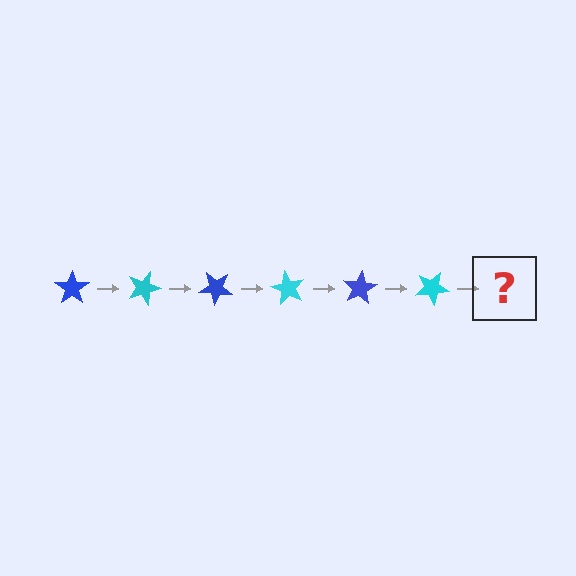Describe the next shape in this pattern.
It should be a blue star, rotated 120 degrees from the start.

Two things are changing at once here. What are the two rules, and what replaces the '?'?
The two rules are that it rotates 20 degrees each step and the color cycles through blue and cyan. The '?' should be a blue star, rotated 120 degrees from the start.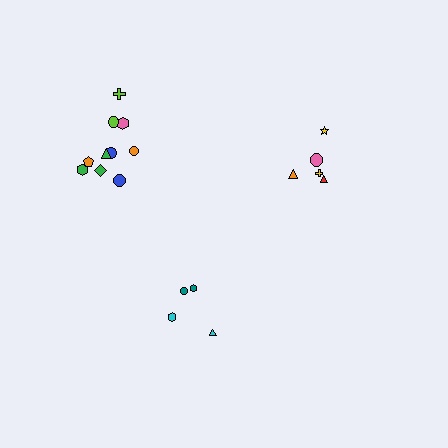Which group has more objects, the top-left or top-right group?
The top-left group.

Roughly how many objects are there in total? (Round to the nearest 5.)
Roughly 20 objects in total.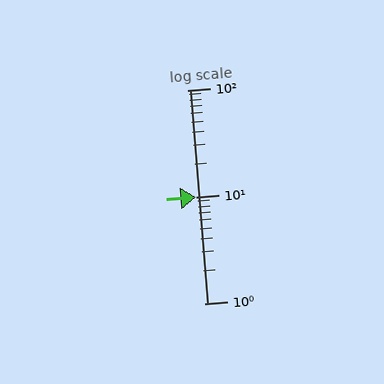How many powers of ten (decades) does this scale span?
The scale spans 2 decades, from 1 to 100.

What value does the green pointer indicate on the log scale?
The pointer indicates approximately 9.9.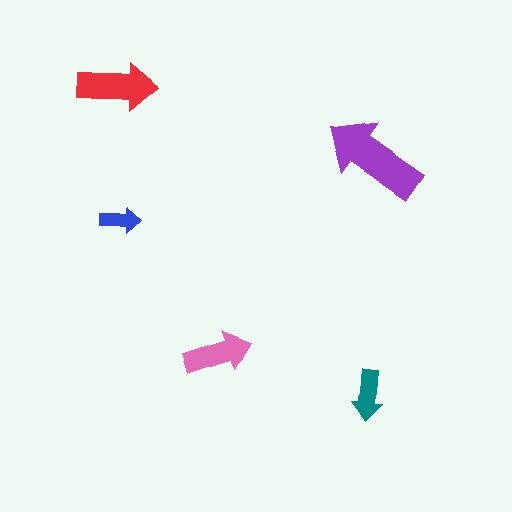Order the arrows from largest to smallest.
the purple one, the red one, the pink one, the teal one, the blue one.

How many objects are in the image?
There are 5 objects in the image.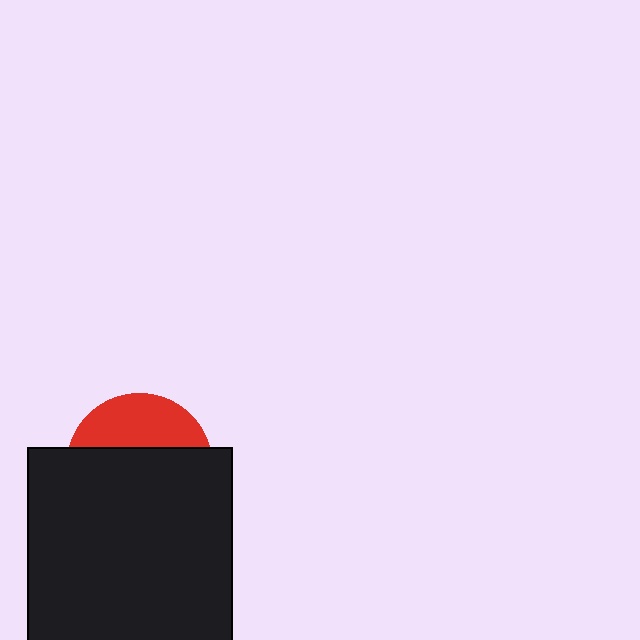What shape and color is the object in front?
The object in front is a black square.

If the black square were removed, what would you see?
You would see the complete red circle.